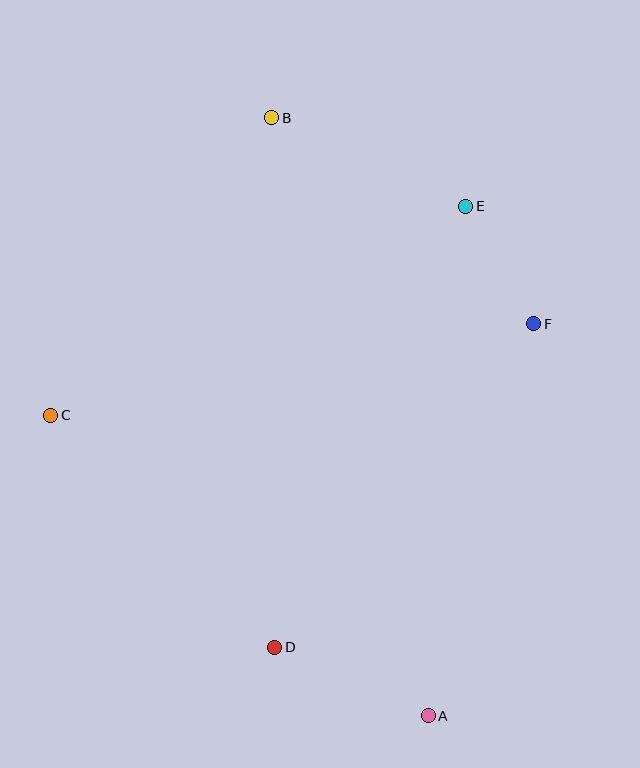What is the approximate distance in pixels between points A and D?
The distance between A and D is approximately 168 pixels.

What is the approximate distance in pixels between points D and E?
The distance between D and E is approximately 481 pixels.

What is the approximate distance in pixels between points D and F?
The distance between D and F is approximately 415 pixels.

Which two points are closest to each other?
Points E and F are closest to each other.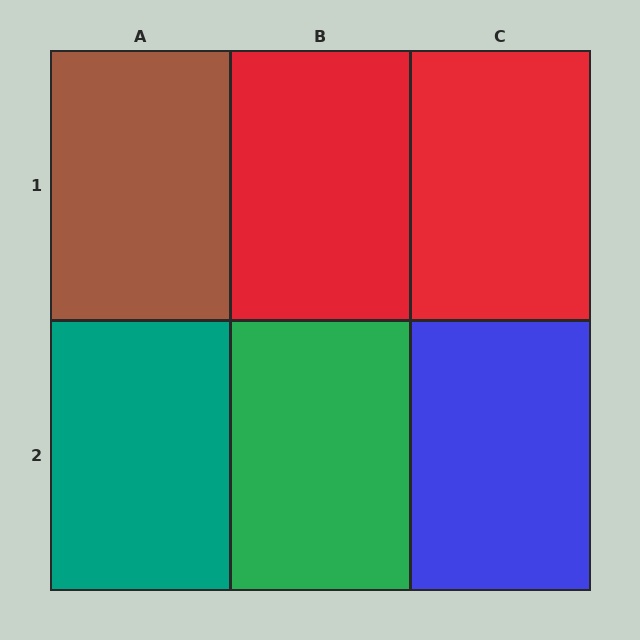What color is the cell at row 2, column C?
Blue.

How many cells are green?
1 cell is green.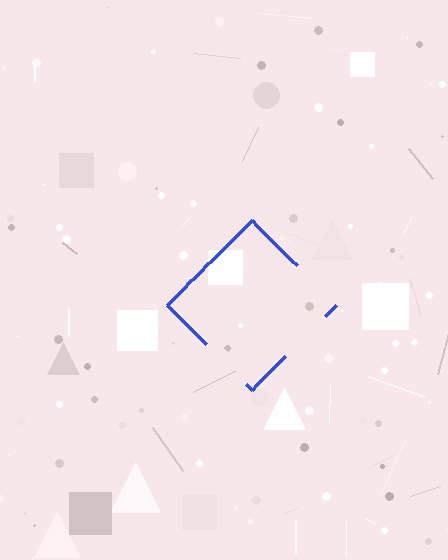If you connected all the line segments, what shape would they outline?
They would outline a diamond.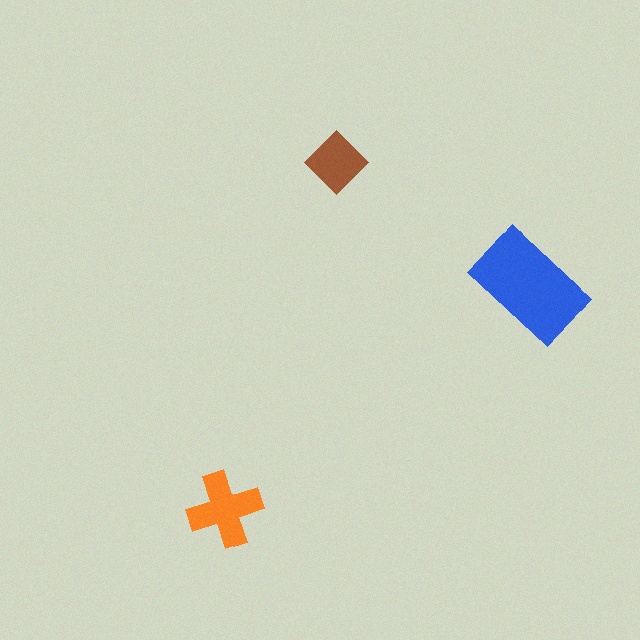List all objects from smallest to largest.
The brown diamond, the orange cross, the blue rectangle.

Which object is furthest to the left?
The orange cross is leftmost.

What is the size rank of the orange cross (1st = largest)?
2nd.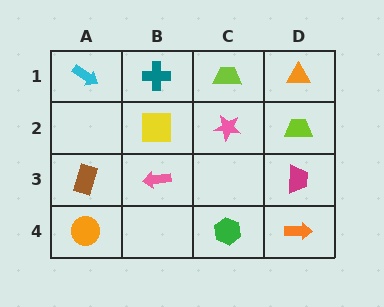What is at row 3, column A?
A brown rectangle.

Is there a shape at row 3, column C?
No, that cell is empty.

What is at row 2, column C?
A pink star.